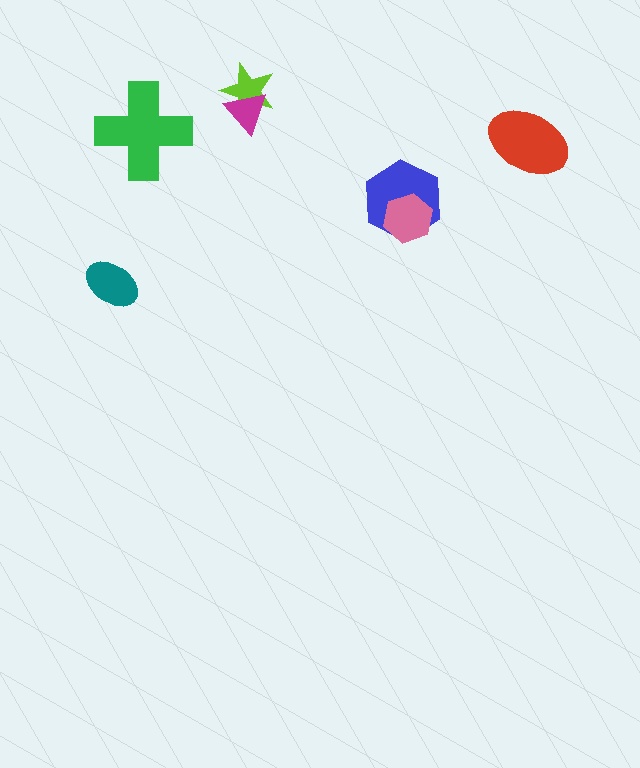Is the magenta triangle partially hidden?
No, no other shape covers it.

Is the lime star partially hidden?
Yes, it is partially covered by another shape.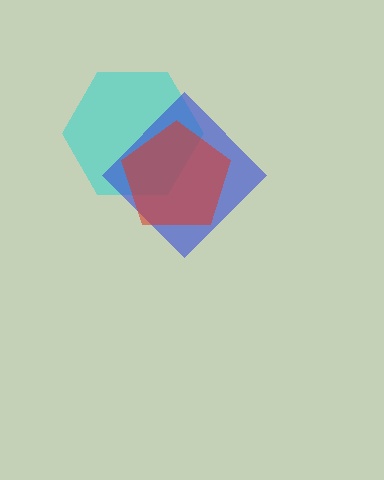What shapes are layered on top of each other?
The layered shapes are: a cyan hexagon, a blue diamond, a red pentagon.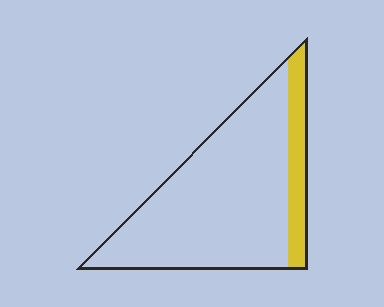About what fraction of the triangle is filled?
About one sixth (1/6).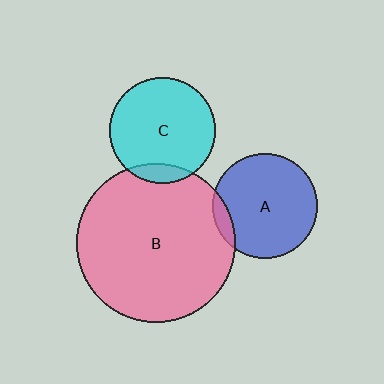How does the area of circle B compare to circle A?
Approximately 2.3 times.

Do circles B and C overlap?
Yes.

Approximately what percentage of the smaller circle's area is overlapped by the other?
Approximately 10%.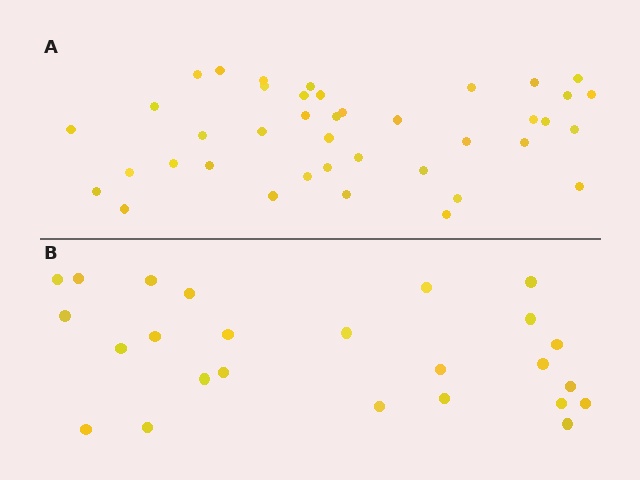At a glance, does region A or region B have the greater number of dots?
Region A (the top region) has more dots.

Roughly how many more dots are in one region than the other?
Region A has approximately 15 more dots than region B.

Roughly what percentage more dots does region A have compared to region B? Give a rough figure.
About 60% more.